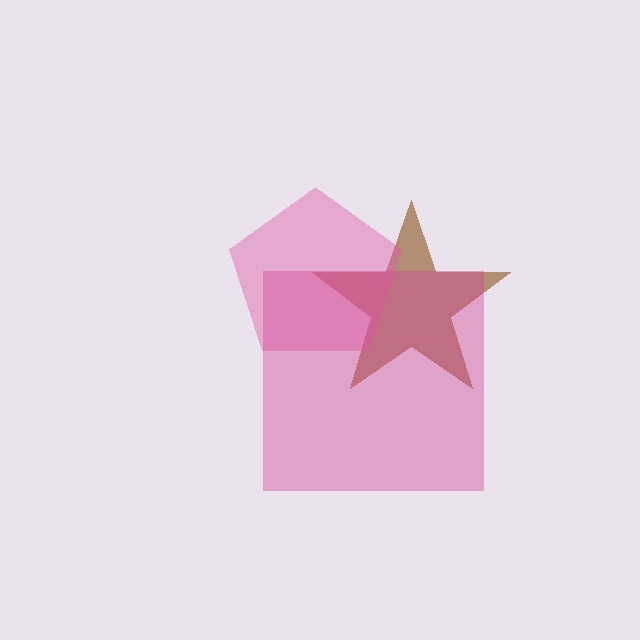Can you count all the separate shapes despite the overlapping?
Yes, there are 3 separate shapes.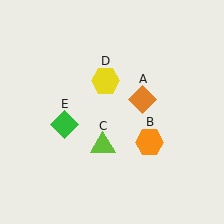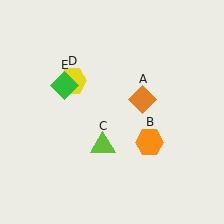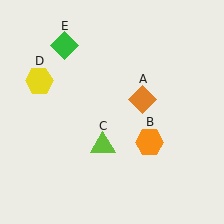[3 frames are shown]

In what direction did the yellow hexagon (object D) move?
The yellow hexagon (object D) moved left.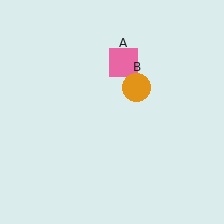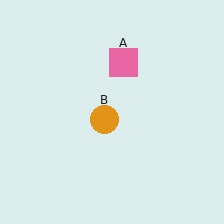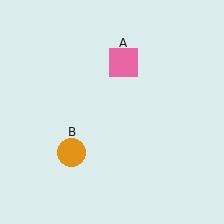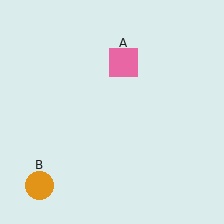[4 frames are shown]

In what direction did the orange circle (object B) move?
The orange circle (object B) moved down and to the left.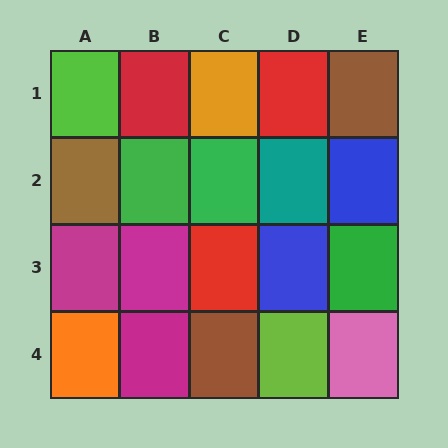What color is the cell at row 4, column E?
Pink.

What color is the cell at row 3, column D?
Blue.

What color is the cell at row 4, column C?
Brown.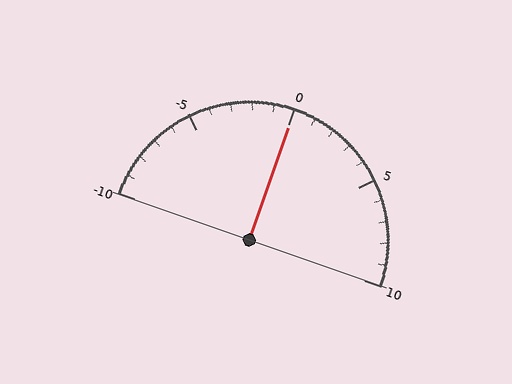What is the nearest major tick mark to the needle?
The nearest major tick mark is 0.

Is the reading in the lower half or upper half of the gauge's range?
The reading is in the upper half of the range (-10 to 10).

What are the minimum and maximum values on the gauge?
The gauge ranges from -10 to 10.